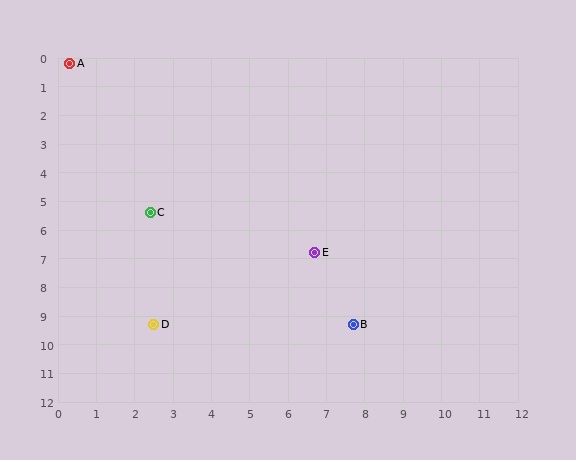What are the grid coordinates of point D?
Point D is at approximately (2.5, 9.3).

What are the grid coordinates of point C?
Point C is at approximately (2.4, 5.4).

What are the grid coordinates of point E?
Point E is at approximately (6.7, 6.8).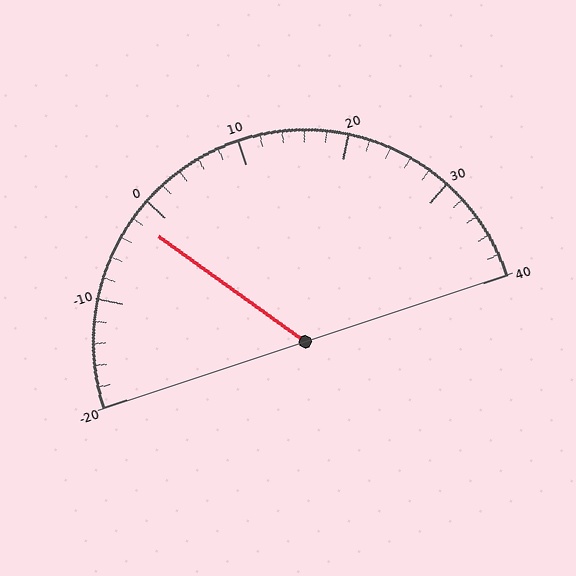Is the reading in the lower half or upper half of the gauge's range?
The reading is in the lower half of the range (-20 to 40).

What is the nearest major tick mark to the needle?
The nearest major tick mark is 0.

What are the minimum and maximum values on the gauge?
The gauge ranges from -20 to 40.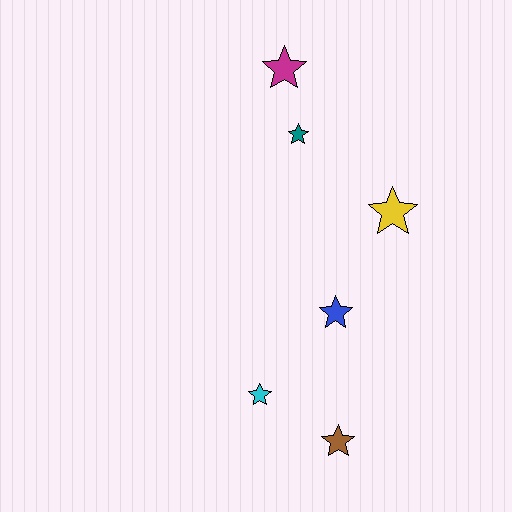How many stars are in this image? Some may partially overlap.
There are 6 stars.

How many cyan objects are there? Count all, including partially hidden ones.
There is 1 cyan object.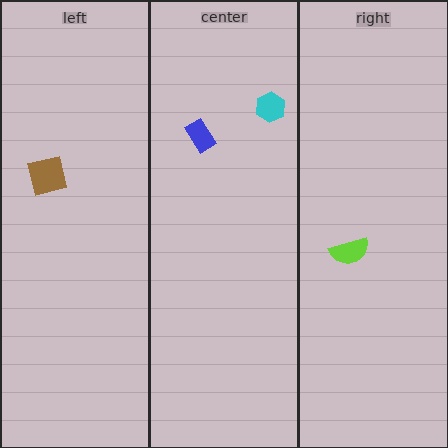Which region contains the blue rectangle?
The center region.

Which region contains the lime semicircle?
The right region.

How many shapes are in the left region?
1.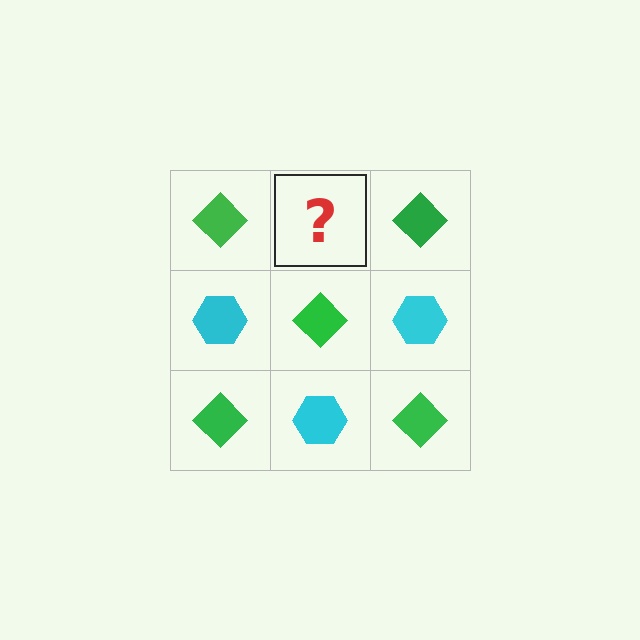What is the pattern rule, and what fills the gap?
The rule is that it alternates green diamond and cyan hexagon in a checkerboard pattern. The gap should be filled with a cyan hexagon.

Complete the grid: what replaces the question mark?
The question mark should be replaced with a cyan hexagon.